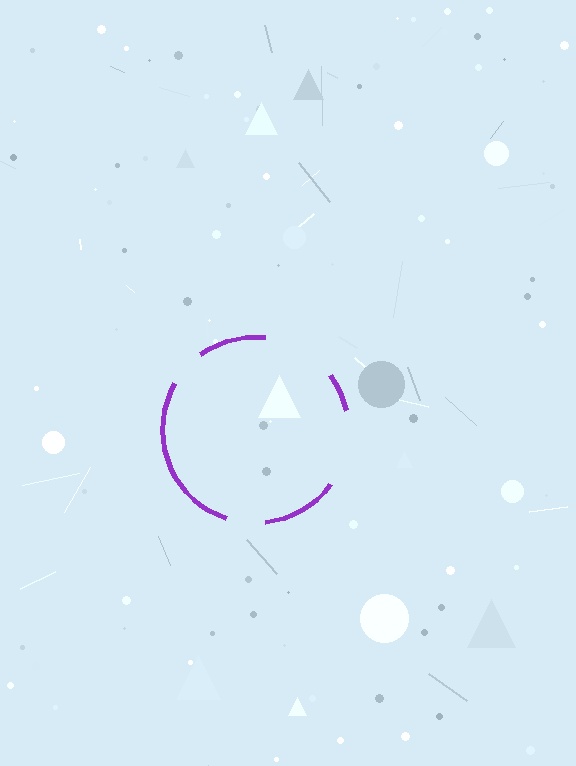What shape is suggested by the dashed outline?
The dashed outline suggests a circle.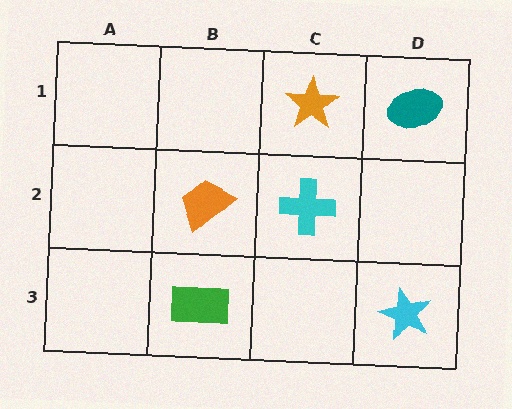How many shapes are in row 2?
2 shapes.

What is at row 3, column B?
A green rectangle.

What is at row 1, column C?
An orange star.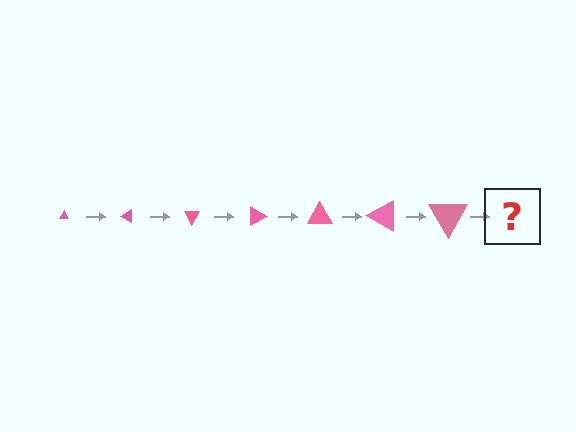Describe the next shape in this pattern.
It should be a triangle, larger than the previous one and rotated 210 degrees from the start.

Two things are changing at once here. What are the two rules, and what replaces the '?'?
The two rules are that the triangle grows larger each step and it rotates 30 degrees each step. The '?' should be a triangle, larger than the previous one and rotated 210 degrees from the start.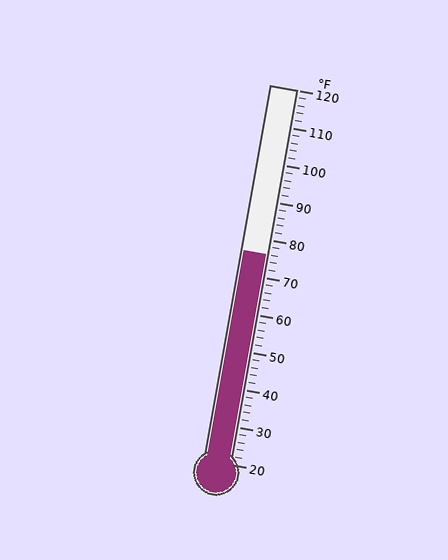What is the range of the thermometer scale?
The thermometer scale ranges from 20°F to 120°F.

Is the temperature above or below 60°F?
The temperature is above 60°F.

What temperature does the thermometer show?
The thermometer shows approximately 76°F.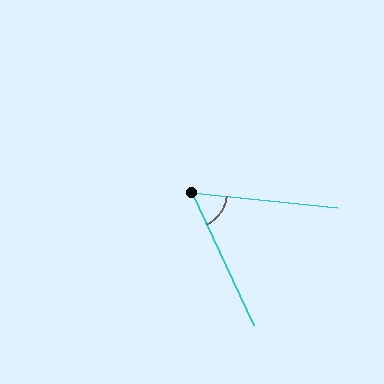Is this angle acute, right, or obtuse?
It is acute.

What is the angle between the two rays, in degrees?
Approximately 59 degrees.